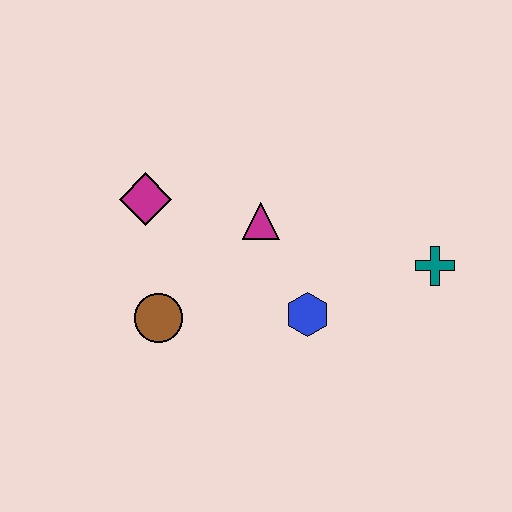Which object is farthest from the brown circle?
The teal cross is farthest from the brown circle.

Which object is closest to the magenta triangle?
The blue hexagon is closest to the magenta triangle.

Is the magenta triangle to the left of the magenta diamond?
No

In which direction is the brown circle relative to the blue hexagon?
The brown circle is to the left of the blue hexagon.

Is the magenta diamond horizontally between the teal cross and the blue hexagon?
No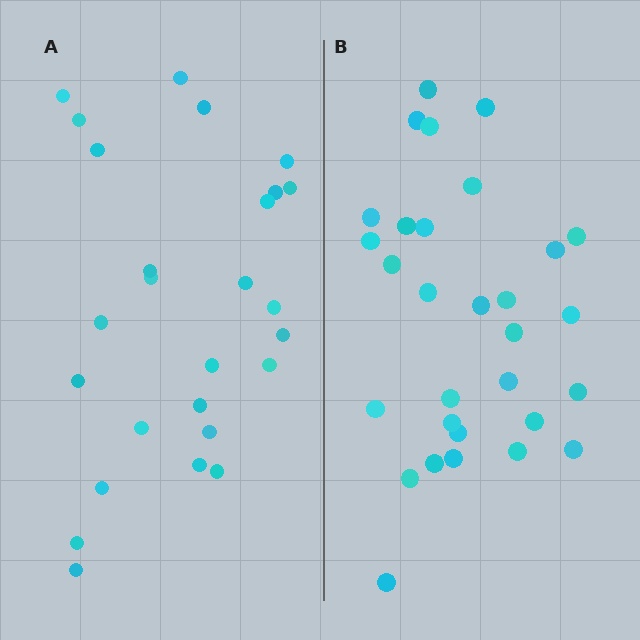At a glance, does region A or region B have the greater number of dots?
Region B (the right region) has more dots.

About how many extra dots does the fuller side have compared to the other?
Region B has about 4 more dots than region A.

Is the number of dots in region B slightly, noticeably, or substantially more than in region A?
Region B has only slightly more — the two regions are fairly close. The ratio is roughly 1.2 to 1.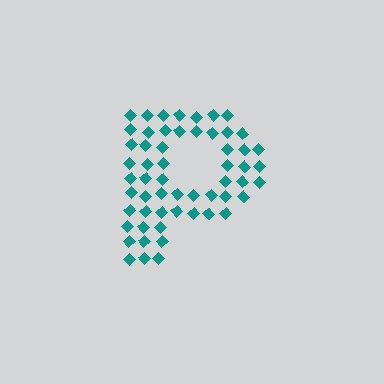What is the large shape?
The large shape is the letter P.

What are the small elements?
The small elements are diamonds.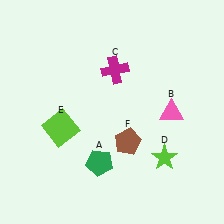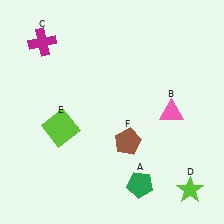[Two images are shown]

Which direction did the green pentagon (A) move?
The green pentagon (A) moved right.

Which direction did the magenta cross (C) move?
The magenta cross (C) moved left.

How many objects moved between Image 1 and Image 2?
3 objects moved between the two images.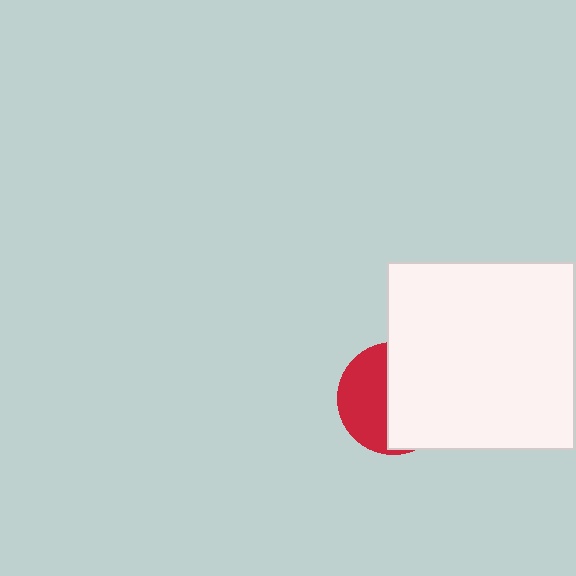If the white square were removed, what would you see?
You would see the complete red circle.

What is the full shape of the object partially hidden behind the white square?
The partially hidden object is a red circle.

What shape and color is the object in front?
The object in front is a white square.